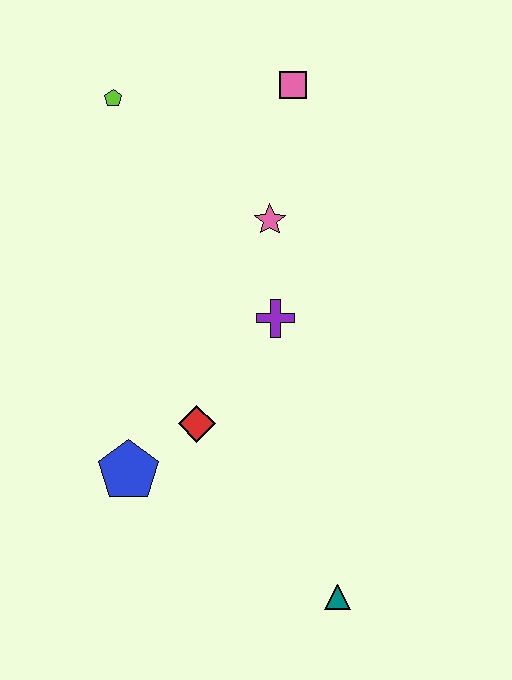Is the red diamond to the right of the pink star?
No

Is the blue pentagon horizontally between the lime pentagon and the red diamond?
Yes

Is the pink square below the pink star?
No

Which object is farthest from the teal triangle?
The lime pentagon is farthest from the teal triangle.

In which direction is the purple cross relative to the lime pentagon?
The purple cross is below the lime pentagon.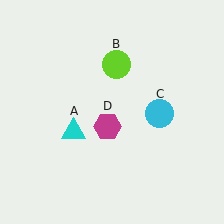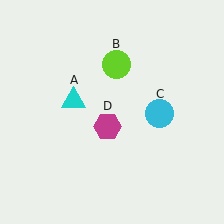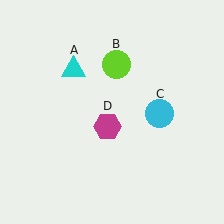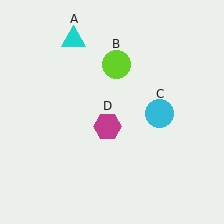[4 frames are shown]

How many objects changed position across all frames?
1 object changed position: cyan triangle (object A).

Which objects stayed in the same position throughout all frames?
Lime circle (object B) and cyan circle (object C) and magenta hexagon (object D) remained stationary.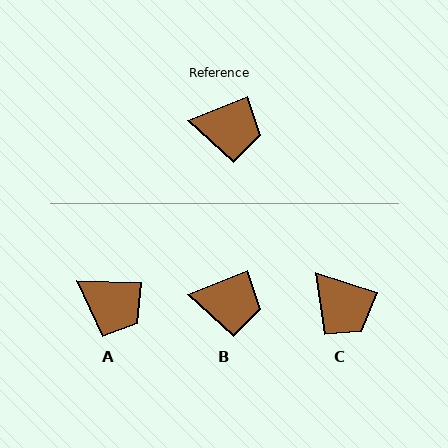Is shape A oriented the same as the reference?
No, it is off by about 24 degrees.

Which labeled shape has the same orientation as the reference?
B.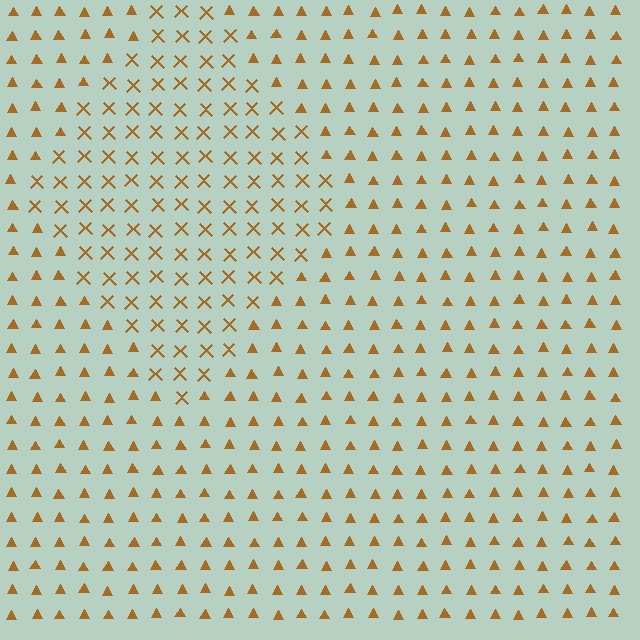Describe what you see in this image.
The image is filled with small brown elements arranged in a uniform grid. A diamond-shaped region contains X marks, while the surrounding area contains triangles. The boundary is defined purely by the change in element shape.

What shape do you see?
I see a diamond.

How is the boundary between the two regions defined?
The boundary is defined by a change in element shape: X marks inside vs. triangles outside. All elements share the same color and spacing.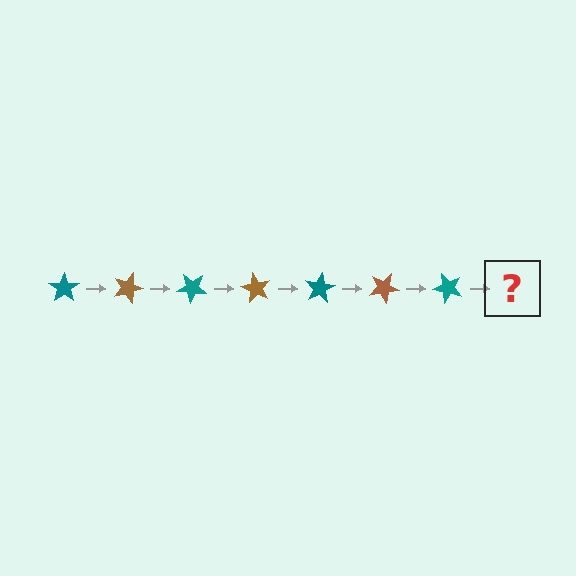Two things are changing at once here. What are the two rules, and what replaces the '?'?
The two rules are that it rotates 20 degrees each step and the color cycles through teal and brown. The '?' should be a brown star, rotated 140 degrees from the start.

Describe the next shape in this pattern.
It should be a brown star, rotated 140 degrees from the start.